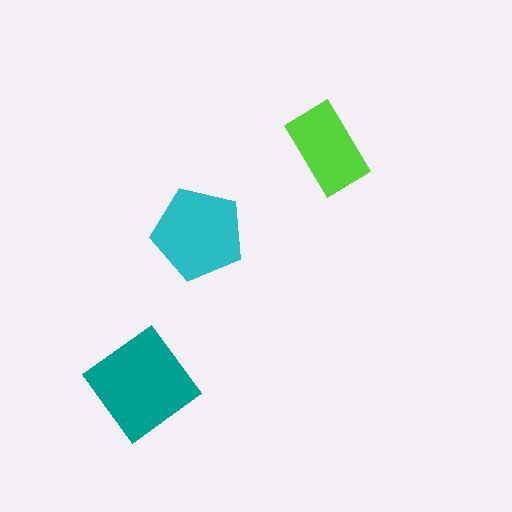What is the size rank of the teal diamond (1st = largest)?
1st.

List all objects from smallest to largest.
The lime rectangle, the cyan pentagon, the teal diamond.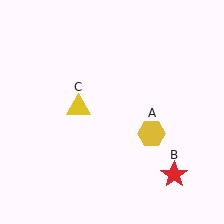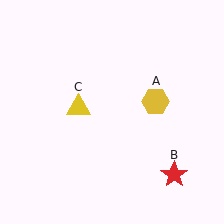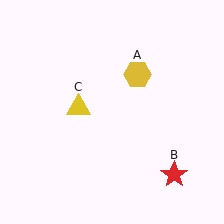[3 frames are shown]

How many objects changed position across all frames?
1 object changed position: yellow hexagon (object A).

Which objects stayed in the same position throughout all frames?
Red star (object B) and yellow triangle (object C) remained stationary.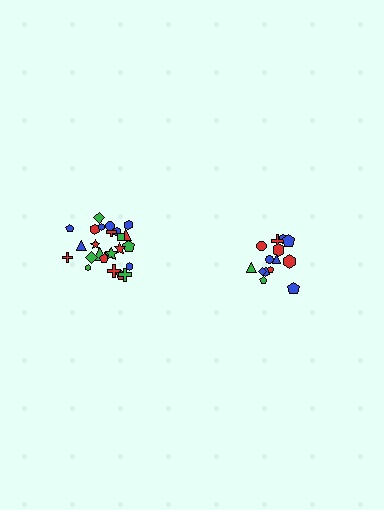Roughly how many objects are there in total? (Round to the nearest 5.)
Roughly 40 objects in total.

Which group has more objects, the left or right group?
The left group.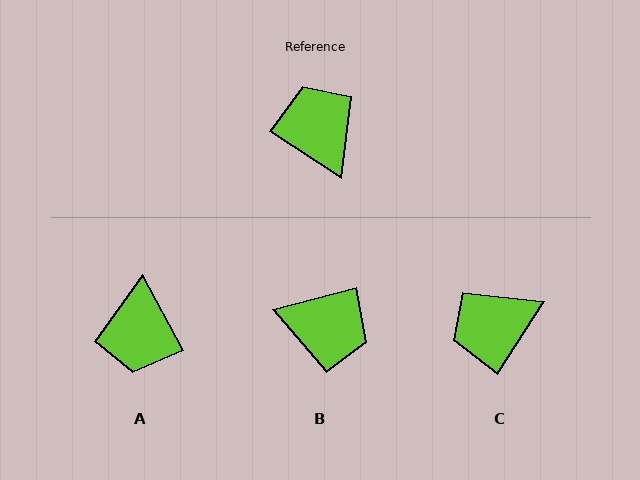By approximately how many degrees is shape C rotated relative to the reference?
Approximately 90 degrees counter-clockwise.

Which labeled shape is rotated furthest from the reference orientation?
A, about 151 degrees away.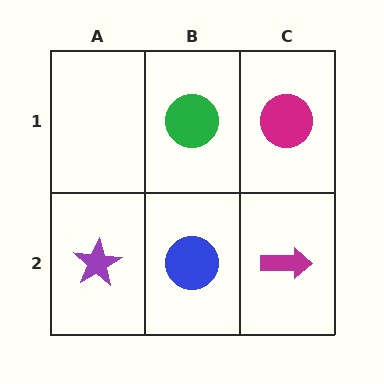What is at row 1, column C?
A magenta circle.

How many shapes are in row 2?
3 shapes.